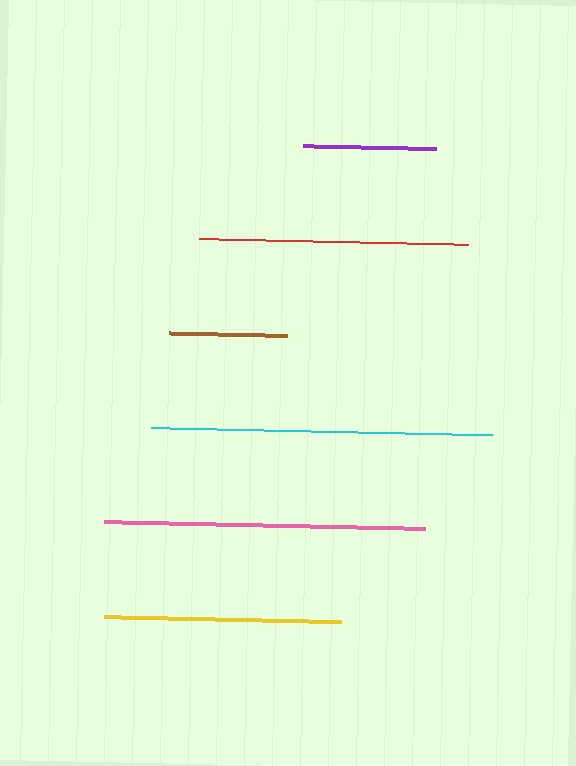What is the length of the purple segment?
The purple segment is approximately 134 pixels long.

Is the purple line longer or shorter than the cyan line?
The cyan line is longer than the purple line.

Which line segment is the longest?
The cyan line is the longest at approximately 342 pixels.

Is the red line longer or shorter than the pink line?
The pink line is longer than the red line.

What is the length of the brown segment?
The brown segment is approximately 118 pixels long.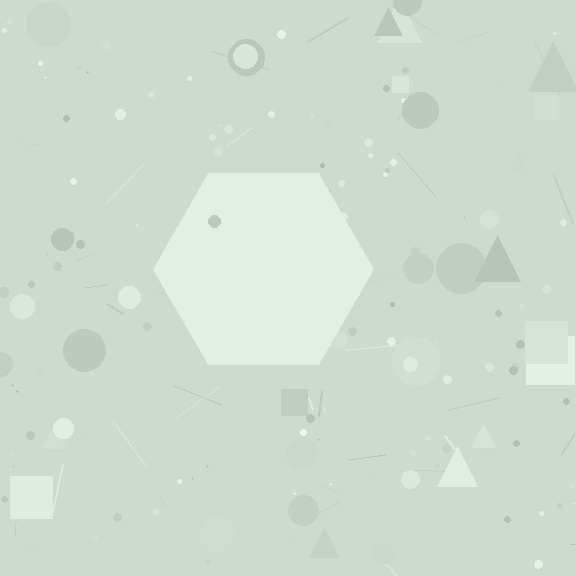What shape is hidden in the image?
A hexagon is hidden in the image.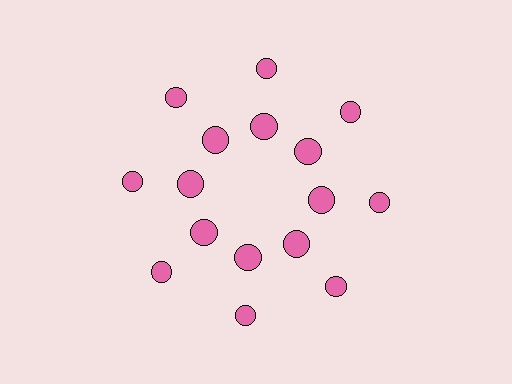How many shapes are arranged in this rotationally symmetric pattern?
There are 16 shapes, arranged in 8 groups of 2.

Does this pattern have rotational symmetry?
Yes, this pattern has 8-fold rotational symmetry. It looks the same after rotating 45 degrees around the center.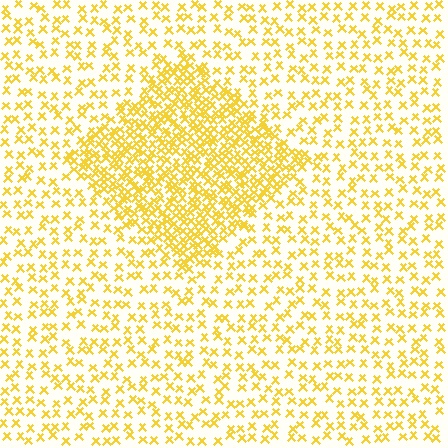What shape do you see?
I see a diamond.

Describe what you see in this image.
The image contains small yellow elements arranged at two different densities. A diamond-shaped region is visible where the elements are more densely packed than the surrounding area.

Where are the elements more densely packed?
The elements are more densely packed inside the diamond boundary.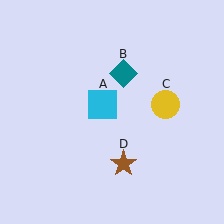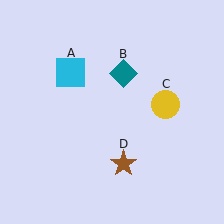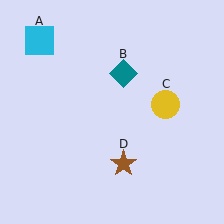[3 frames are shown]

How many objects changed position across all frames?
1 object changed position: cyan square (object A).